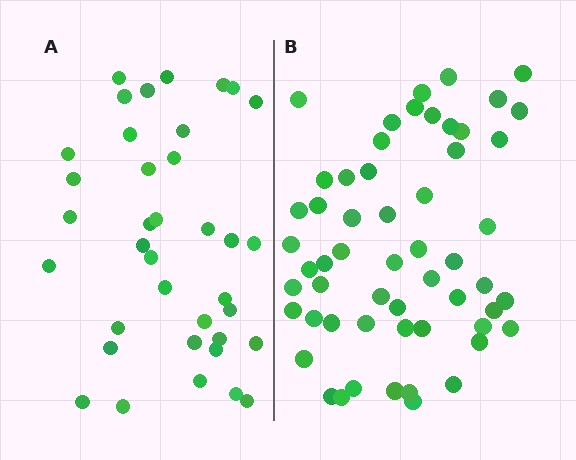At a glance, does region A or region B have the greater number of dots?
Region B (the right region) has more dots.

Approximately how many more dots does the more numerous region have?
Region B has approximately 20 more dots than region A.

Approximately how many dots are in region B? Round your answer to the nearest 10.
About 60 dots. (The exact count is 56, which rounds to 60.)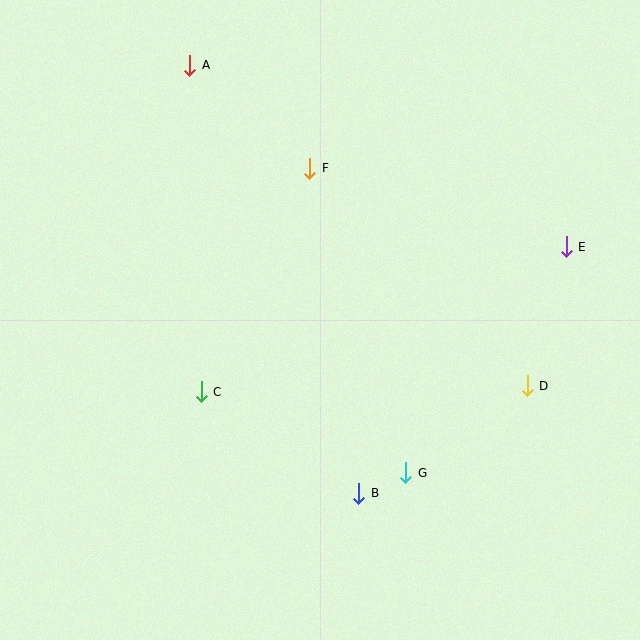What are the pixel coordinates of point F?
Point F is at (310, 168).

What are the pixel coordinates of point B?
Point B is at (359, 493).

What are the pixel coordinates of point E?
Point E is at (566, 247).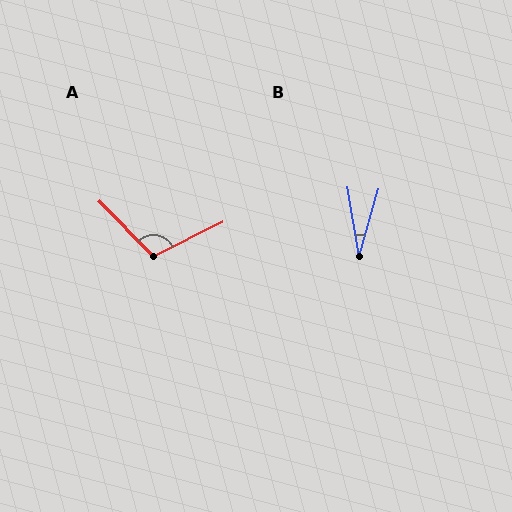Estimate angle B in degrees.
Approximately 25 degrees.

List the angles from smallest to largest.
B (25°), A (108°).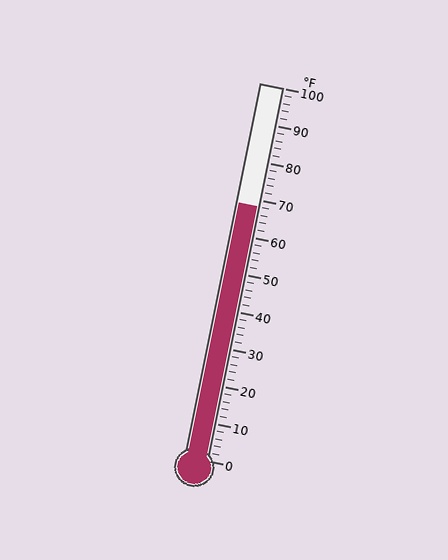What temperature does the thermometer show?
The thermometer shows approximately 68°F.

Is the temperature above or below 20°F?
The temperature is above 20°F.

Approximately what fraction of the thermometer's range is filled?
The thermometer is filled to approximately 70% of its range.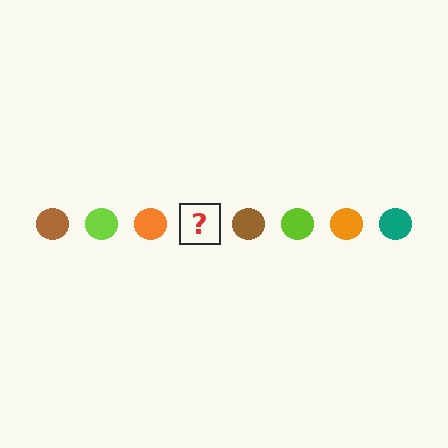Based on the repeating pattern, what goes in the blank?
The blank should be a teal circle.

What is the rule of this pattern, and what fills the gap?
The rule is that the pattern cycles through brown, lime, orange, teal circles. The gap should be filled with a teal circle.